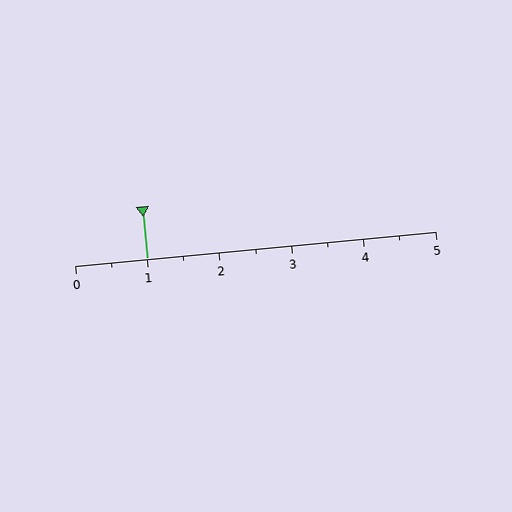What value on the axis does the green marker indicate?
The marker indicates approximately 1.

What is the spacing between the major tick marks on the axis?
The major ticks are spaced 1 apart.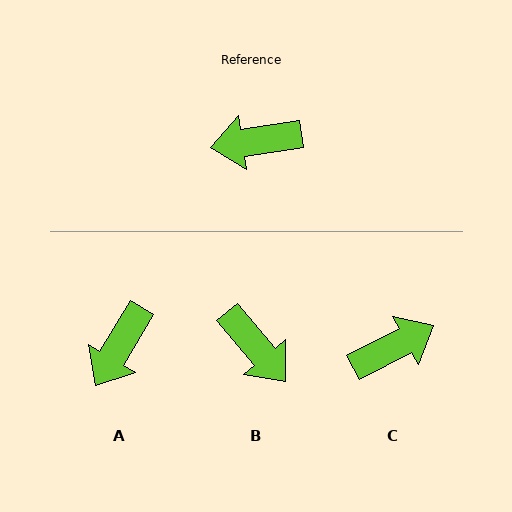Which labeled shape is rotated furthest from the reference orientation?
C, about 161 degrees away.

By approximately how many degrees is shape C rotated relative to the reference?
Approximately 161 degrees clockwise.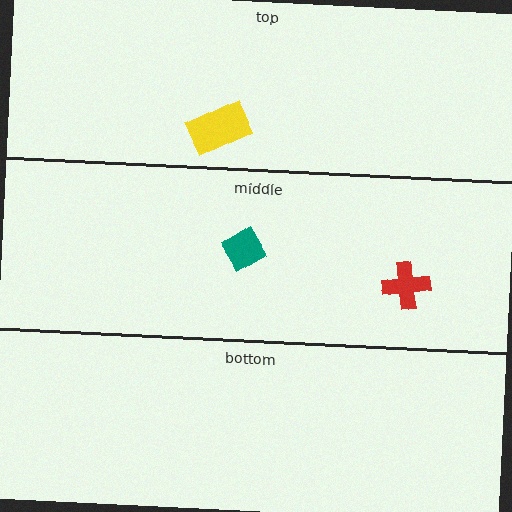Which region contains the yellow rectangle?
The top region.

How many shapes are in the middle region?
2.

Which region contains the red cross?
The middle region.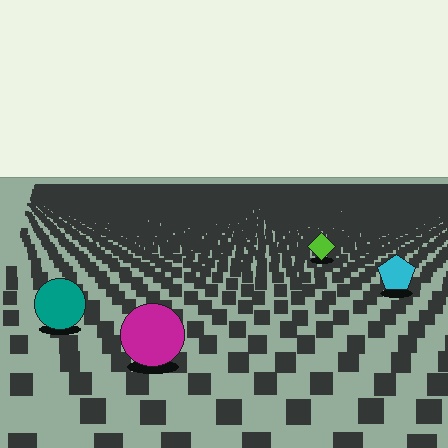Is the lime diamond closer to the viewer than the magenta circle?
No. The magenta circle is closer — you can tell from the texture gradient: the ground texture is coarser near it.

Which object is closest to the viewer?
The magenta circle is closest. The texture marks near it are larger and more spread out.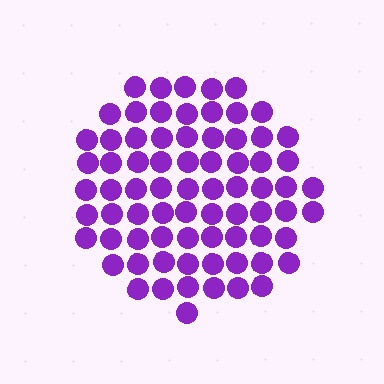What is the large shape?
The large shape is a circle.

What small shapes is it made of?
It is made of small circles.